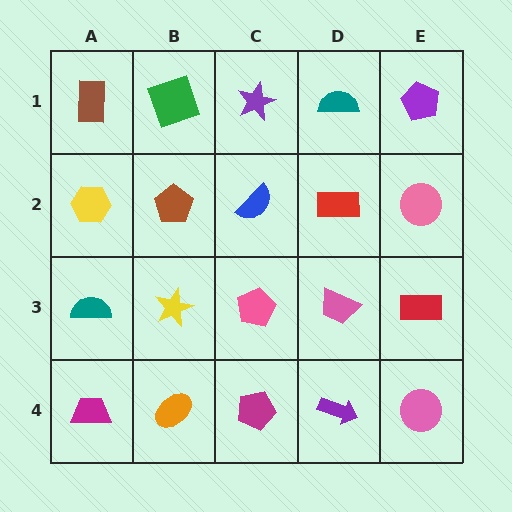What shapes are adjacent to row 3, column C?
A blue semicircle (row 2, column C), a magenta pentagon (row 4, column C), a yellow star (row 3, column B), a pink trapezoid (row 3, column D).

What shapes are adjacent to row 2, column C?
A purple star (row 1, column C), a pink pentagon (row 3, column C), a brown pentagon (row 2, column B), a red rectangle (row 2, column D).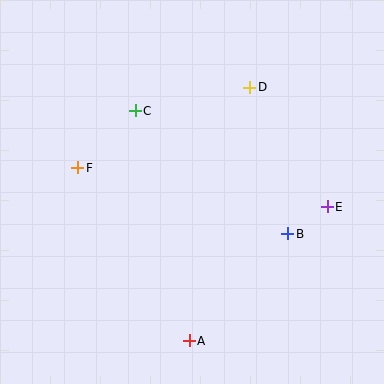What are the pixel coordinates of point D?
Point D is at (250, 87).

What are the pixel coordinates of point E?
Point E is at (327, 207).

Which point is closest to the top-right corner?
Point D is closest to the top-right corner.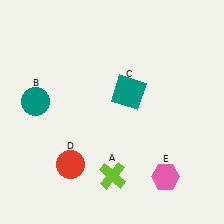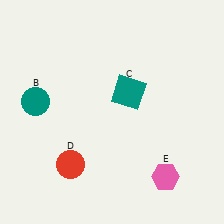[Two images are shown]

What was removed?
The lime cross (A) was removed in Image 2.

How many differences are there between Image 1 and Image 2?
There is 1 difference between the two images.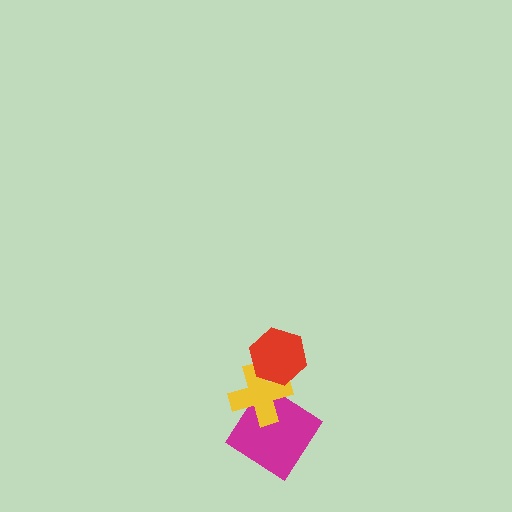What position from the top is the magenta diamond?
The magenta diamond is 3rd from the top.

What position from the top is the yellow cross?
The yellow cross is 2nd from the top.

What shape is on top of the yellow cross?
The red hexagon is on top of the yellow cross.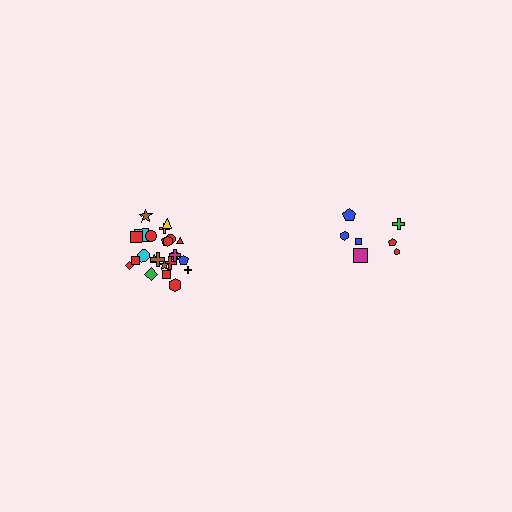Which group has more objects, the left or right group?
The left group.